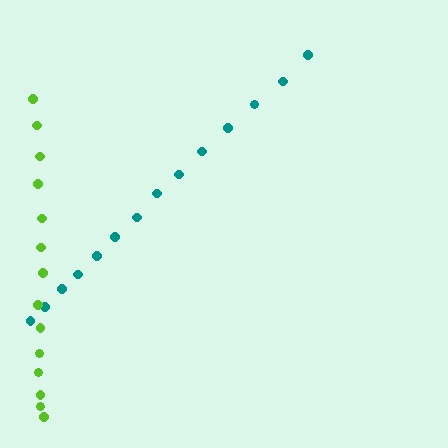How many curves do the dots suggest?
There are 2 distinct paths.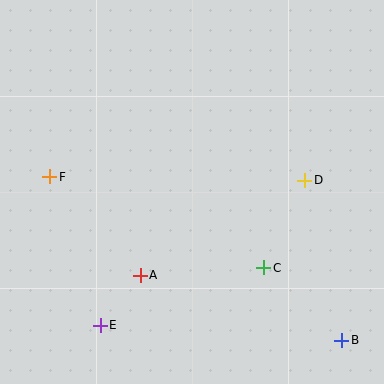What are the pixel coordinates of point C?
Point C is at (264, 268).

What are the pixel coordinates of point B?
Point B is at (342, 340).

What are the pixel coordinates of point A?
Point A is at (140, 275).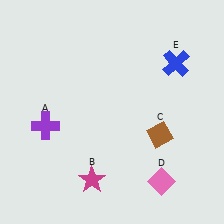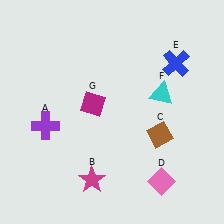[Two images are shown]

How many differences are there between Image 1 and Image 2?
There are 2 differences between the two images.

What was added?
A cyan triangle (F), a magenta diamond (G) were added in Image 2.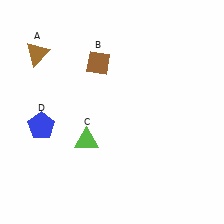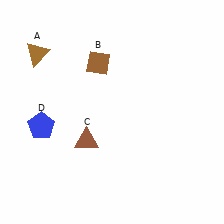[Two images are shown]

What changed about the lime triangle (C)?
In Image 1, C is lime. In Image 2, it changed to brown.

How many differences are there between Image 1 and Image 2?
There is 1 difference between the two images.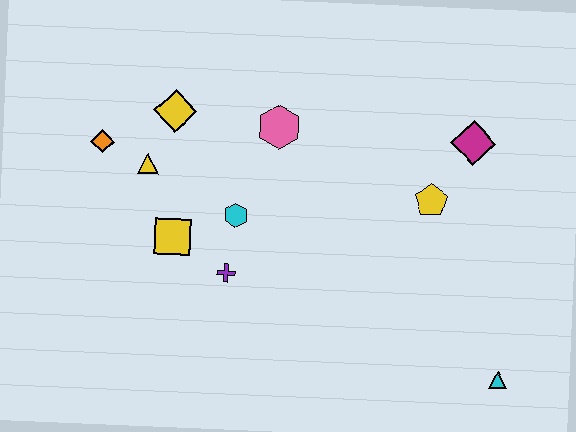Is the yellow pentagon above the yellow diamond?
No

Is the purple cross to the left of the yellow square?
No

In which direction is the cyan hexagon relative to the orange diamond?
The cyan hexagon is to the right of the orange diamond.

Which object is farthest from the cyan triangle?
The orange diamond is farthest from the cyan triangle.